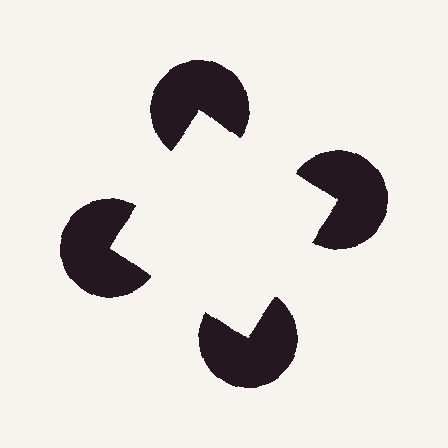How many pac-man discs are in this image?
There are 4 — one at each vertex of the illusory square.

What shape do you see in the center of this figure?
An illusory square — its edges are inferred from the aligned wedge cuts in the pac-man discs, not physically drawn.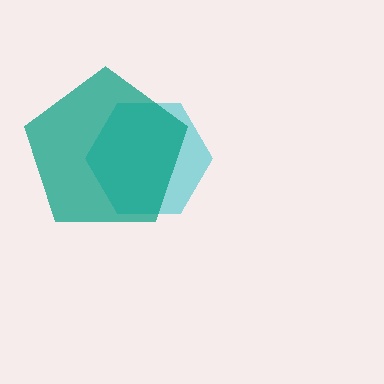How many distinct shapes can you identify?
There are 2 distinct shapes: a cyan hexagon, a teal pentagon.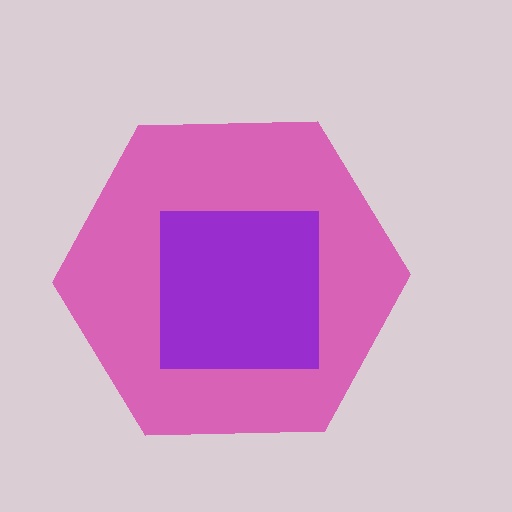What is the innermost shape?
The purple square.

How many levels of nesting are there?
2.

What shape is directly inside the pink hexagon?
The purple square.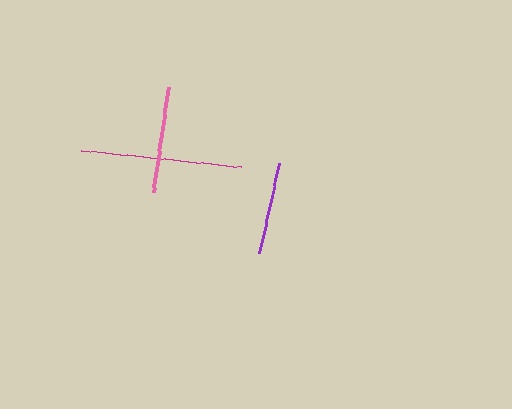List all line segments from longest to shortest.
From longest to shortest: magenta, pink, purple.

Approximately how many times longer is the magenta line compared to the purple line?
The magenta line is approximately 1.7 times the length of the purple line.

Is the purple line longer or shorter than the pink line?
The pink line is longer than the purple line.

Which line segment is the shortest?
The purple line is the shortest at approximately 92 pixels.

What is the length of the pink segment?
The pink segment is approximately 105 pixels long.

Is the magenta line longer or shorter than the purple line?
The magenta line is longer than the purple line.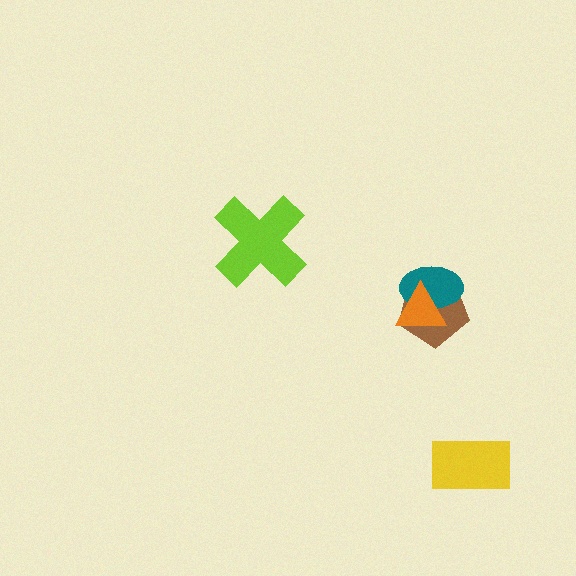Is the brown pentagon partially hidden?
Yes, it is partially covered by another shape.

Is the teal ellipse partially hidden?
Yes, it is partially covered by another shape.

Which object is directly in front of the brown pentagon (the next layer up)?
The teal ellipse is directly in front of the brown pentagon.